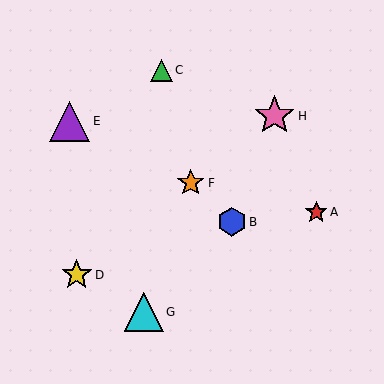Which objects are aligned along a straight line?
Objects D, F, H are aligned along a straight line.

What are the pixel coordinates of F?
Object F is at (191, 183).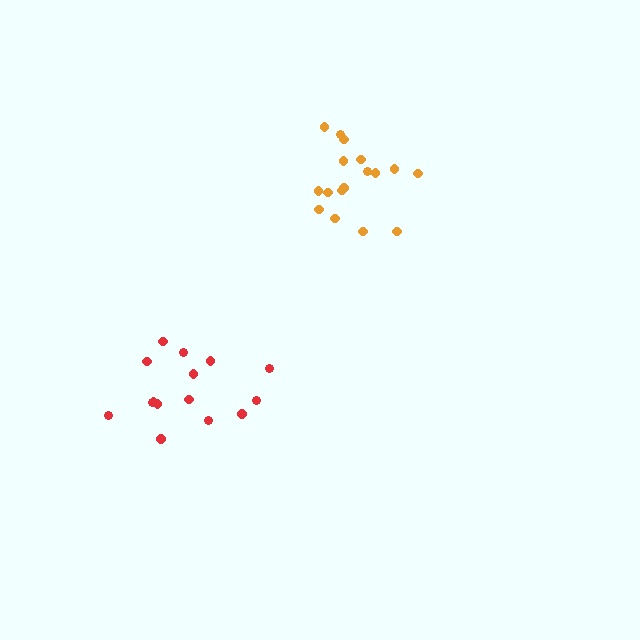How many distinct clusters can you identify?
There are 2 distinct clusters.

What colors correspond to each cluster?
The clusters are colored: orange, red.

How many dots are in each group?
Group 1: 17 dots, Group 2: 15 dots (32 total).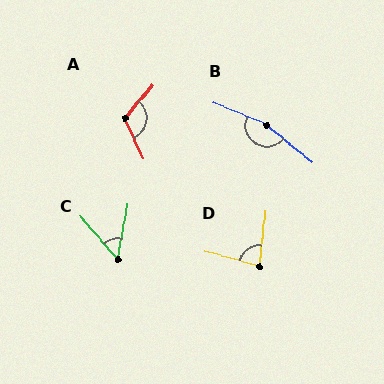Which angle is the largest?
B, at approximately 163 degrees.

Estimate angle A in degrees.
Approximately 116 degrees.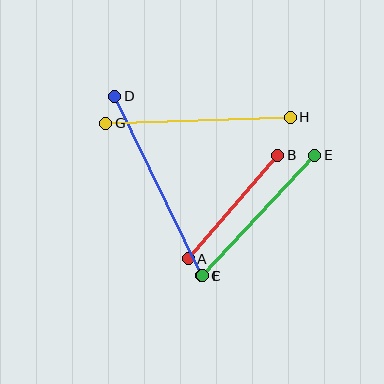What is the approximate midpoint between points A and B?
The midpoint is at approximately (233, 207) pixels.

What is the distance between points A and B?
The distance is approximately 137 pixels.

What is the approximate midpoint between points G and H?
The midpoint is at approximately (198, 120) pixels.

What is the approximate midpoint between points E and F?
The midpoint is at approximately (259, 216) pixels.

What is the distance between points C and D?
The distance is approximately 199 pixels.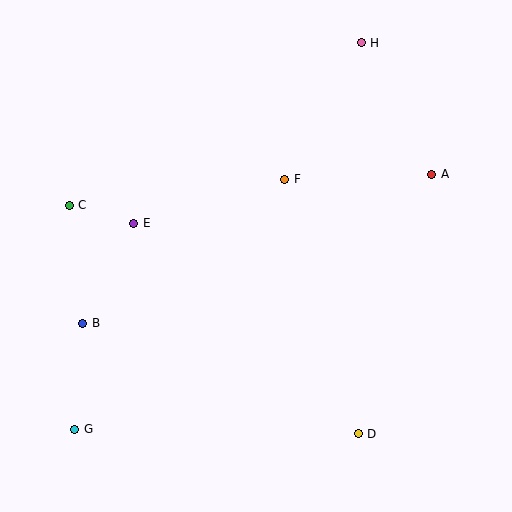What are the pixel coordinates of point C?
Point C is at (69, 205).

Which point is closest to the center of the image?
Point F at (285, 179) is closest to the center.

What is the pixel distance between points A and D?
The distance between A and D is 270 pixels.